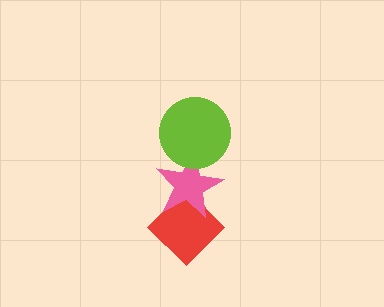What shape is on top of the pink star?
The lime circle is on top of the pink star.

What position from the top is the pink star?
The pink star is 2nd from the top.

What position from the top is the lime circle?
The lime circle is 1st from the top.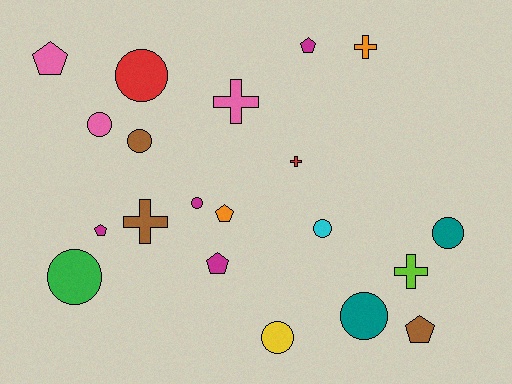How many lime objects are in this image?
There is 1 lime object.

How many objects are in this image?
There are 20 objects.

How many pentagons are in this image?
There are 6 pentagons.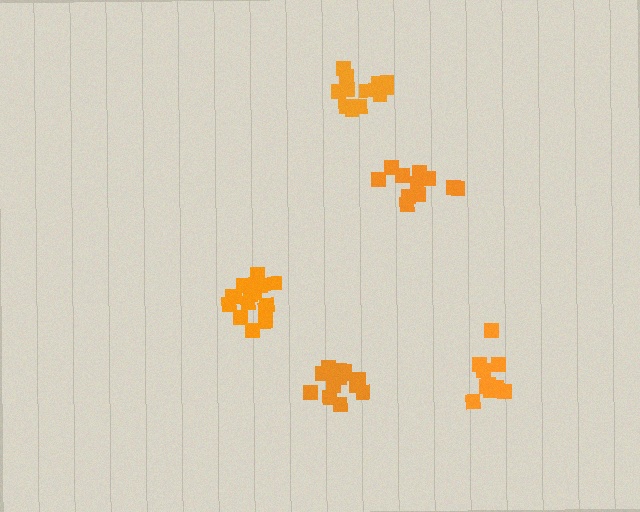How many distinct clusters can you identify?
There are 5 distinct clusters.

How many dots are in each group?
Group 1: 11 dots, Group 2: 11 dots, Group 3: 17 dots, Group 4: 14 dots, Group 5: 12 dots (65 total).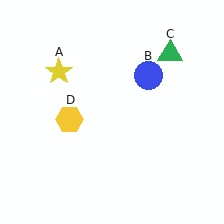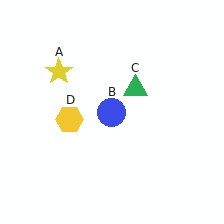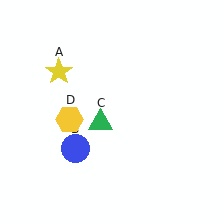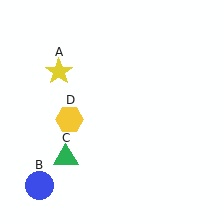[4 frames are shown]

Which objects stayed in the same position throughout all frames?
Yellow star (object A) and yellow hexagon (object D) remained stationary.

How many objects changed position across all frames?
2 objects changed position: blue circle (object B), green triangle (object C).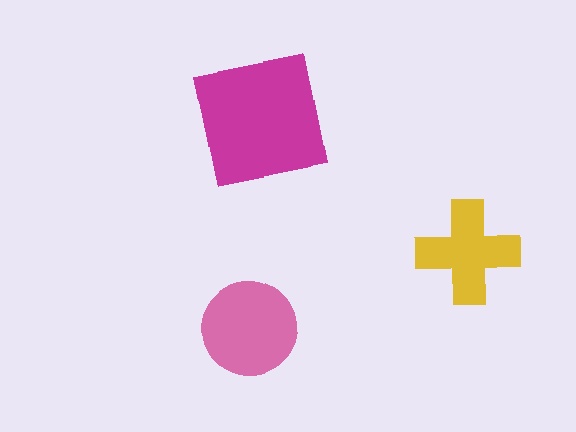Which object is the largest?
The magenta square.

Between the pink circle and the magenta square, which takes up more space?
The magenta square.